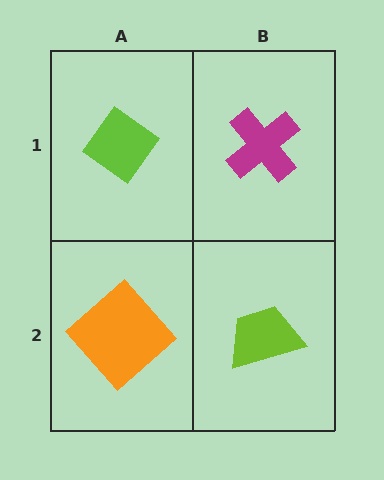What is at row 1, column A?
A lime diamond.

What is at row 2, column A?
An orange diamond.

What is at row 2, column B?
A lime trapezoid.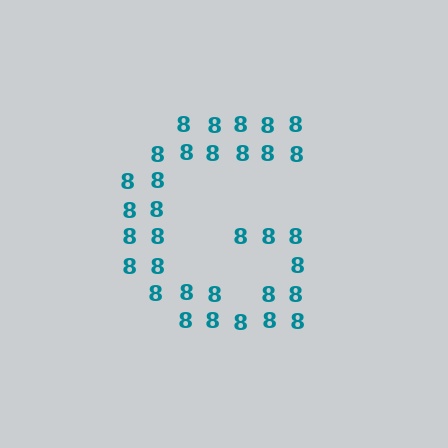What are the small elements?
The small elements are digit 8's.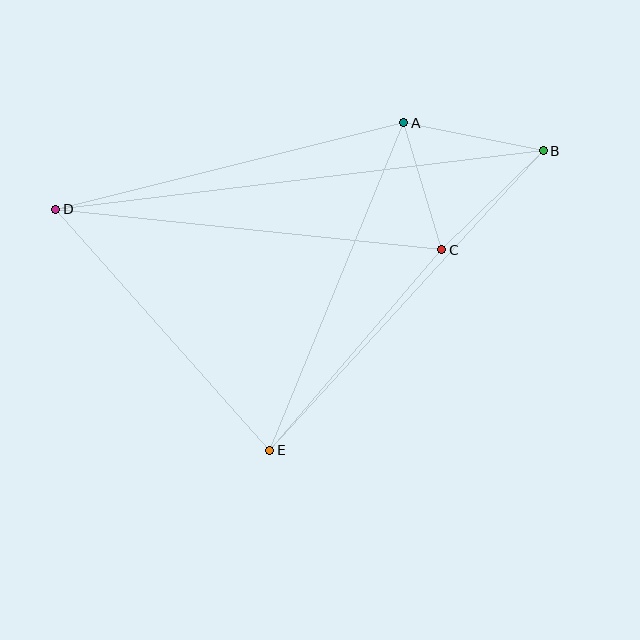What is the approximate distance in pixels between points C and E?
The distance between C and E is approximately 264 pixels.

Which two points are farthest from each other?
Points B and D are farthest from each other.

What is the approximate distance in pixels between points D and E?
The distance between D and E is approximately 322 pixels.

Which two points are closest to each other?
Points A and C are closest to each other.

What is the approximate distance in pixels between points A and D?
The distance between A and D is approximately 359 pixels.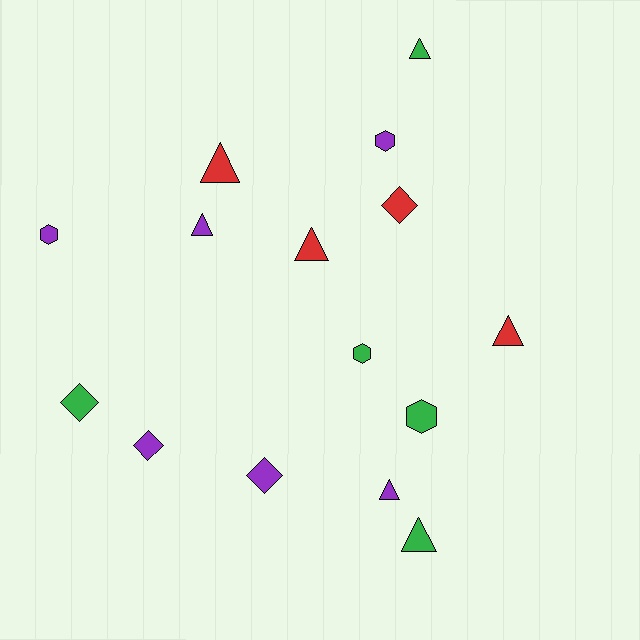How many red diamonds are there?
There is 1 red diamond.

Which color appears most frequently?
Purple, with 6 objects.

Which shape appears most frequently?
Triangle, with 7 objects.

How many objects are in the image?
There are 15 objects.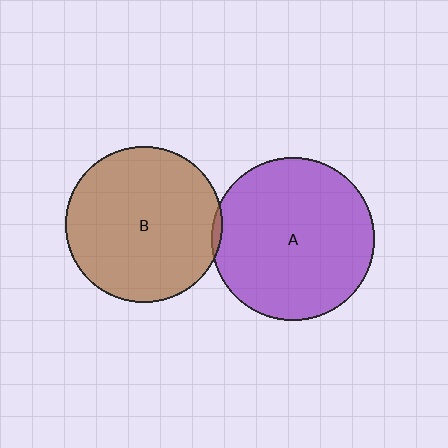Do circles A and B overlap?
Yes.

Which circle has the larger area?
Circle A (purple).